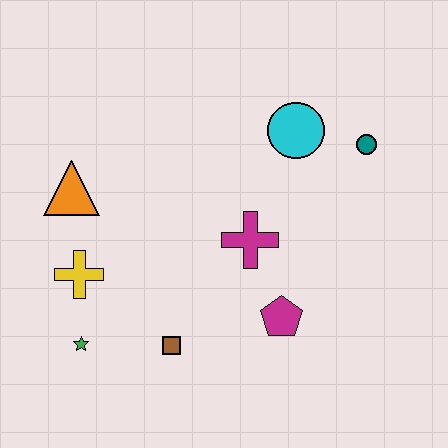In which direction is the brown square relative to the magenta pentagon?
The brown square is to the left of the magenta pentagon.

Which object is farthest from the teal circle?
The green star is farthest from the teal circle.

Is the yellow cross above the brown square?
Yes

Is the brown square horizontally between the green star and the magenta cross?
Yes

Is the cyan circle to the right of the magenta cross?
Yes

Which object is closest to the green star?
The yellow cross is closest to the green star.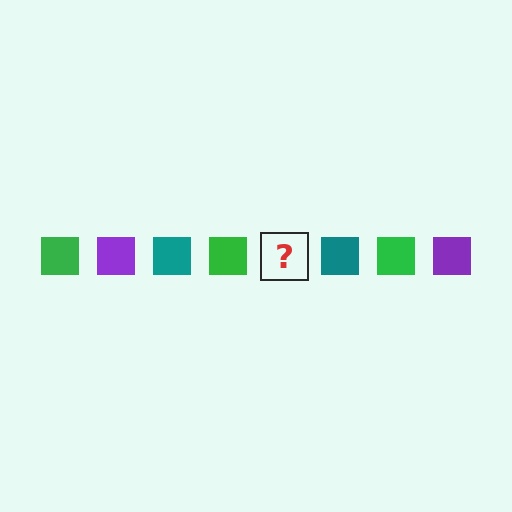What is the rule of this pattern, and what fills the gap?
The rule is that the pattern cycles through green, purple, teal squares. The gap should be filled with a purple square.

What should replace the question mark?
The question mark should be replaced with a purple square.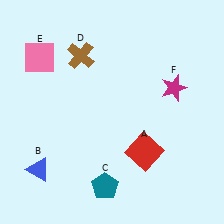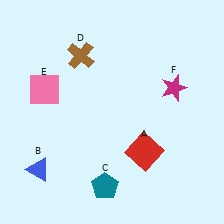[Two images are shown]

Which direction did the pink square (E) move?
The pink square (E) moved down.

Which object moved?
The pink square (E) moved down.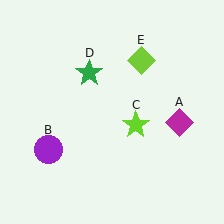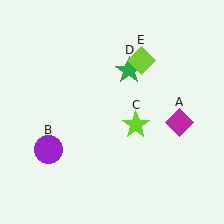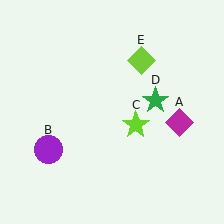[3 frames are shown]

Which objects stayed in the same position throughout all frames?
Magenta diamond (object A) and purple circle (object B) and lime star (object C) and lime diamond (object E) remained stationary.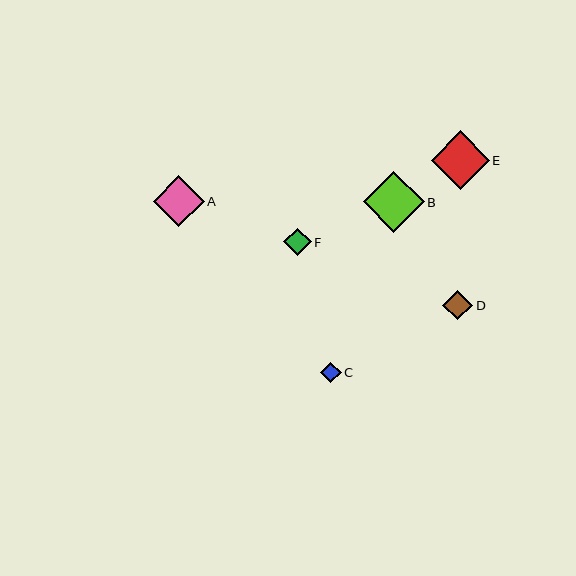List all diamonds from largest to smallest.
From largest to smallest: B, E, A, D, F, C.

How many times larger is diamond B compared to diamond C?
Diamond B is approximately 3.0 times the size of diamond C.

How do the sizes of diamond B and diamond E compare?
Diamond B and diamond E are approximately the same size.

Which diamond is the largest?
Diamond B is the largest with a size of approximately 61 pixels.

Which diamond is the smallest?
Diamond C is the smallest with a size of approximately 21 pixels.